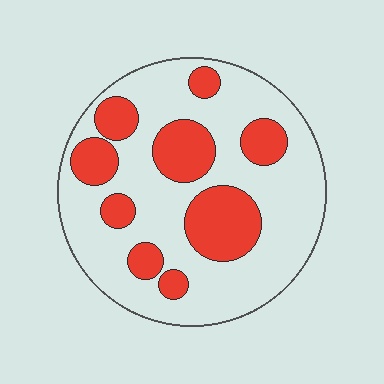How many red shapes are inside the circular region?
9.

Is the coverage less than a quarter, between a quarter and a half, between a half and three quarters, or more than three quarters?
Between a quarter and a half.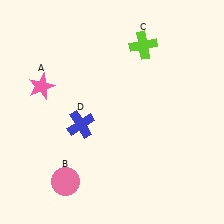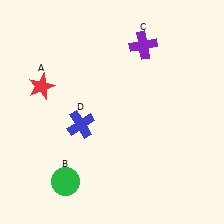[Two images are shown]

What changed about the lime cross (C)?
In Image 1, C is lime. In Image 2, it changed to purple.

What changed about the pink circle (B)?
In Image 1, B is pink. In Image 2, it changed to green.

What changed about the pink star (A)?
In Image 1, A is pink. In Image 2, it changed to red.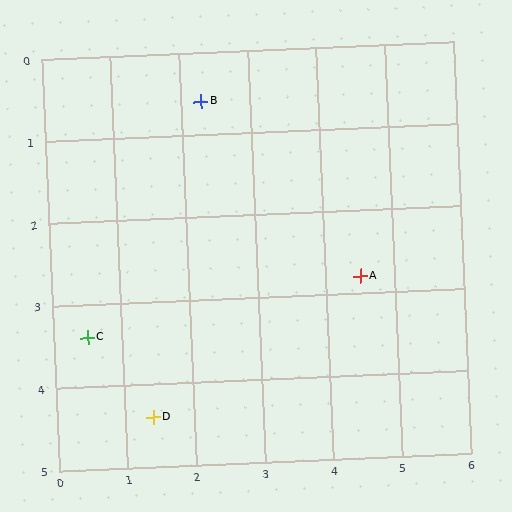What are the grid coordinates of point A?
Point A is at approximately (4.5, 2.8).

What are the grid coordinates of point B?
Point B is at approximately (2.3, 0.6).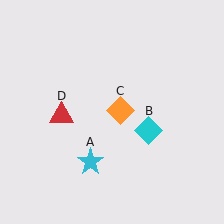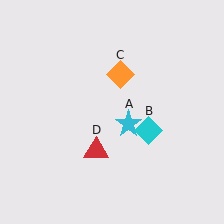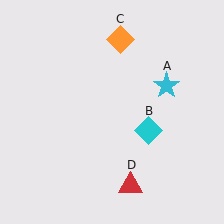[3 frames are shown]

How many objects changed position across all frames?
3 objects changed position: cyan star (object A), orange diamond (object C), red triangle (object D).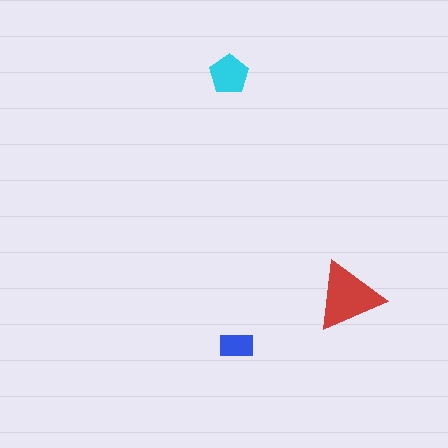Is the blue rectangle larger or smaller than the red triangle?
Smaller.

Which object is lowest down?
The blue rectangle is bottommost.